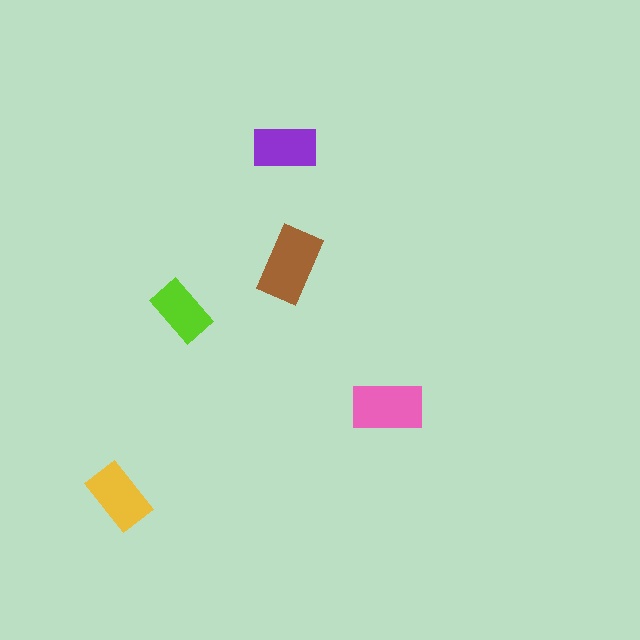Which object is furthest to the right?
The pink rectangle is rightmost.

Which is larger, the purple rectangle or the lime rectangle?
The purple one.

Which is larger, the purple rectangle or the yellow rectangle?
The yellow one.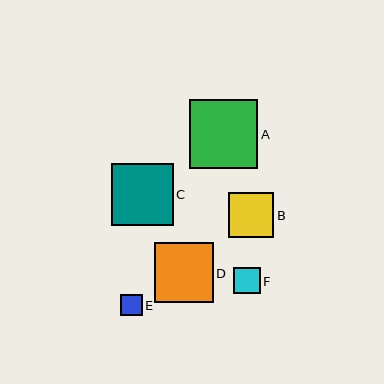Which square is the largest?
Square A is the largest with a size of approximately 69 pixels.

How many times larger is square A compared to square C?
Square A is approximately 1.1 times the size of square C.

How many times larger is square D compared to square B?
Square D is approximately 1.3 times the size of square B.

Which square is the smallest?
Square E is the smallest with a size of approximately 21 pixels.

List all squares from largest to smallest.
From largest to smallest: A, C, D, B, F, E.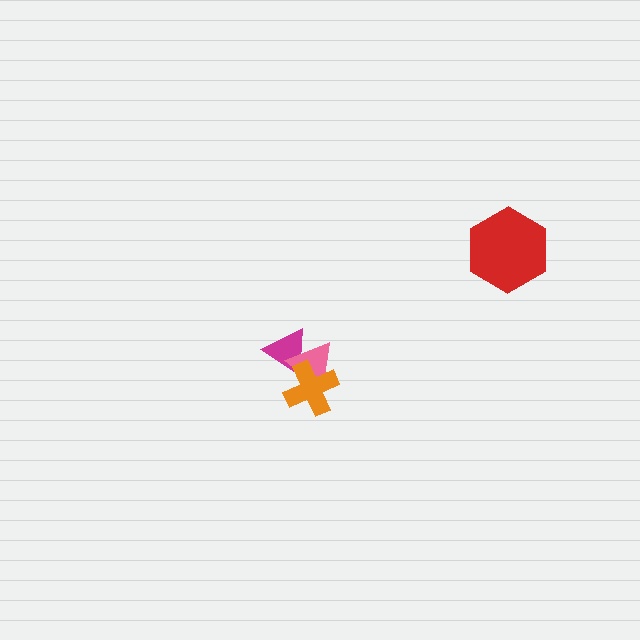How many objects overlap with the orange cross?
2 objects overlap with the orange cross.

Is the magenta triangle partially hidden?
Yes, it is partially covered by another shape.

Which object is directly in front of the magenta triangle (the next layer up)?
The pink triangle is directly in front of the magenta triangle.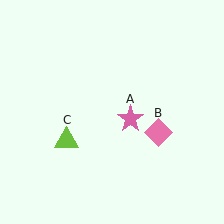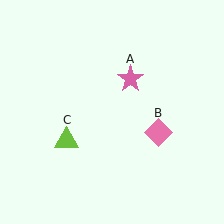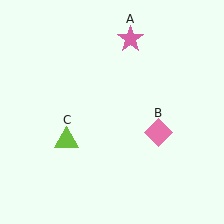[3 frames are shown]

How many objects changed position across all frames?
1 object changed position: pink star (object A).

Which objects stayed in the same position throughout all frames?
Pink diamond (object B) and lime triangle (object C) remained stationary.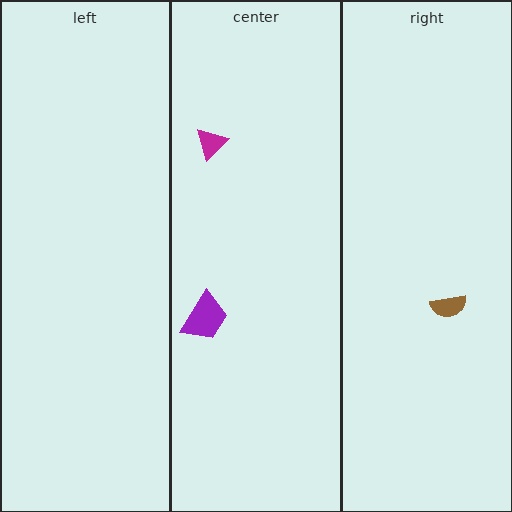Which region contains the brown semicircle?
The right region.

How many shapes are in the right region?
1.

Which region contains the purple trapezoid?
The center region.